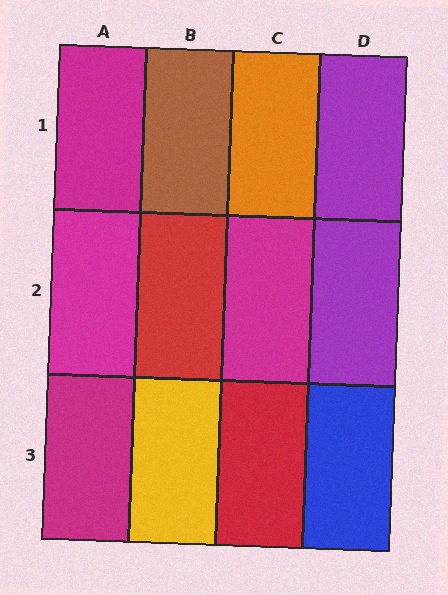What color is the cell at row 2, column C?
Magenta.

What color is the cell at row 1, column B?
Brown.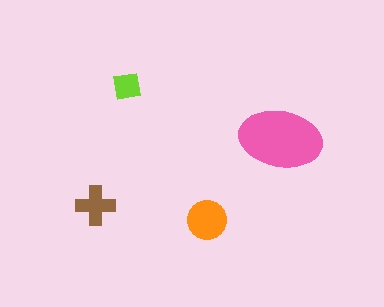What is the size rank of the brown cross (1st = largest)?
3rd.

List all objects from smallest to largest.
The lime square, the brown cross, the orange circle, the pink ellipse.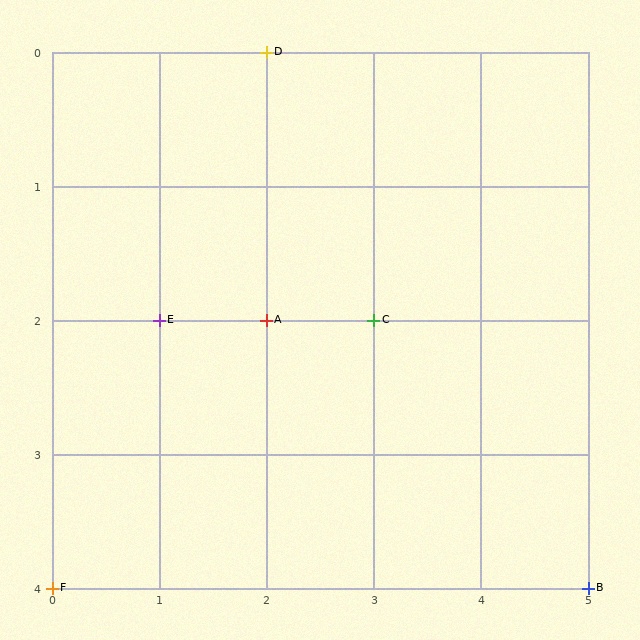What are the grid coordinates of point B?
Point B is at grid coordinates (5, 4).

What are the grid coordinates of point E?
Point E is at grid coordinates (1, 2).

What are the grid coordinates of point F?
Point F is at grid coordinates (0, 4).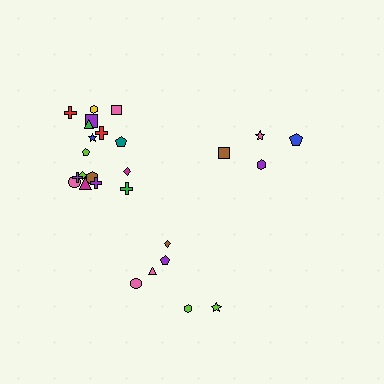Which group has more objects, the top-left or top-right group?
The top-left group.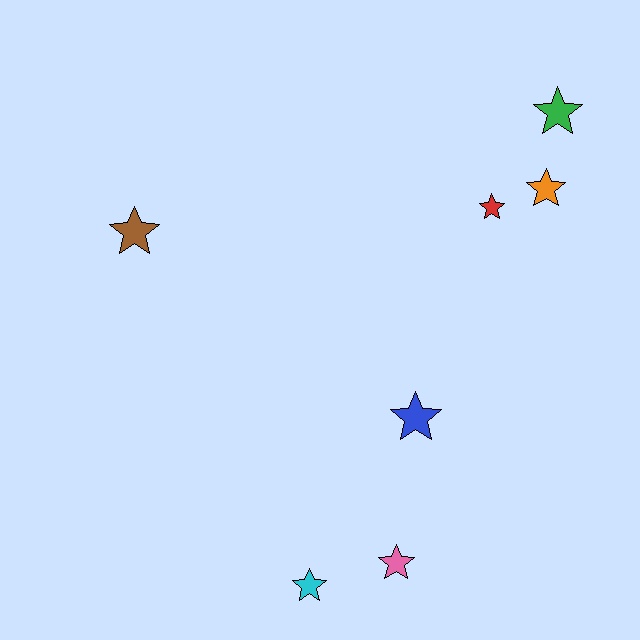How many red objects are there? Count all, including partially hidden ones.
There is 1 red object.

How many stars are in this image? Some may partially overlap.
There are 7 stars.